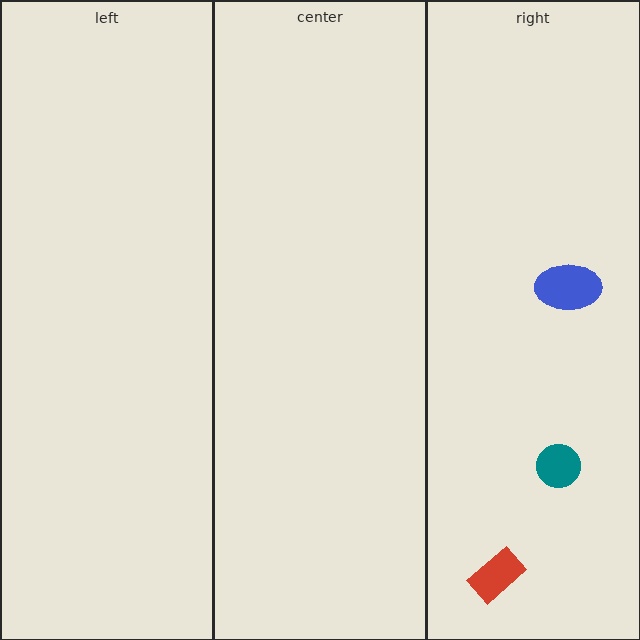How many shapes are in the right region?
3.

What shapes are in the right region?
The teal circle, the blue ellipse, the red rectangle.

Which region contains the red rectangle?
The right region.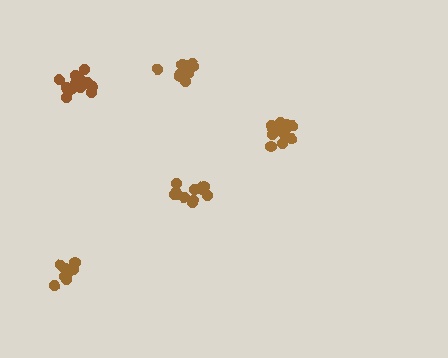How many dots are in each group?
Group 1: 11 dots, Group 2: 13 dots, Group 3: 9 dots, Group 4: 12 dots, Group 5: 14 dots (59 total).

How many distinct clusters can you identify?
There are 5 distinct clusters.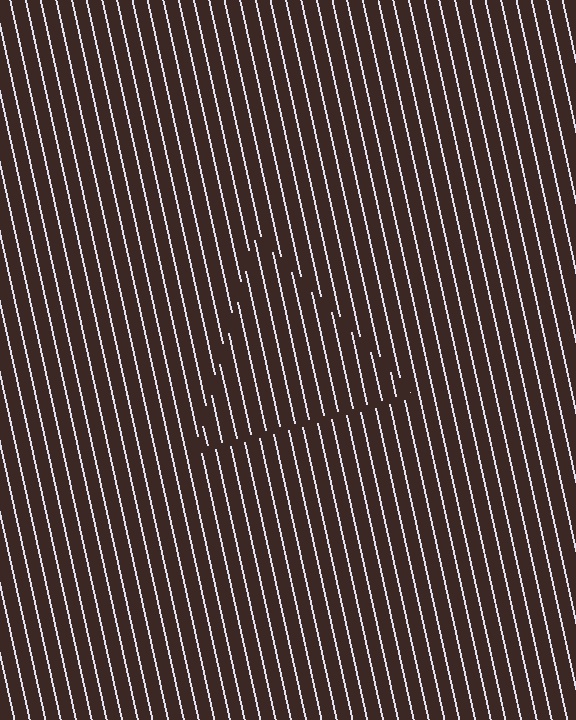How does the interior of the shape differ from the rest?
The interior of the shape contains the same grating, shifted by half a period — the contour is defined by the phase discontinuity where line-ends from the inner and outer gratings abut.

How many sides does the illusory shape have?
3 sides — the line-ends trace a triangle.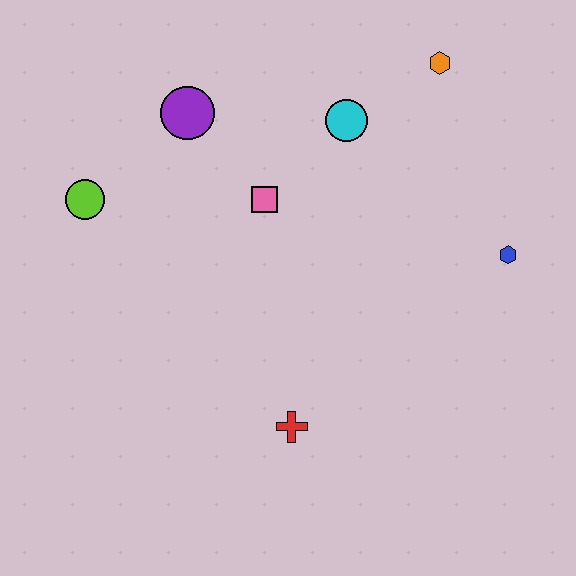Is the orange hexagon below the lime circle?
No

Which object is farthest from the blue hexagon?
The lime circle is farthest from the blue hexagon.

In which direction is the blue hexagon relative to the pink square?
The blue hexagon is to the right of the pink square.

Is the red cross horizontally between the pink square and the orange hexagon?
Yes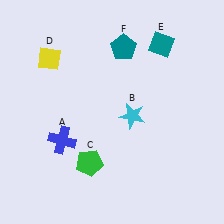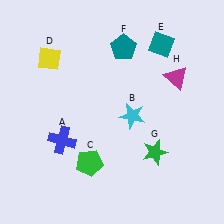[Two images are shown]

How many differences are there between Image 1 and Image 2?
There are 2 differences between the two images.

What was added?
A green star (G), a magenta triangle (H) were added in Image 2.